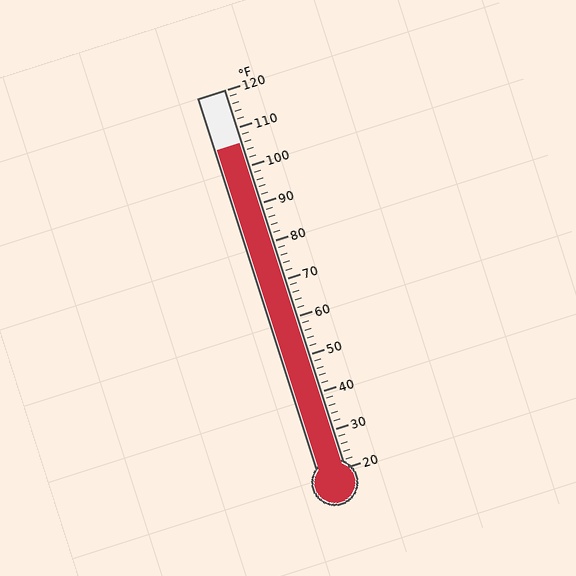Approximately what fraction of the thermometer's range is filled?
The thermometer is filled to approximately 85% of its range.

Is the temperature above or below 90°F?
The temperature is above 90°F.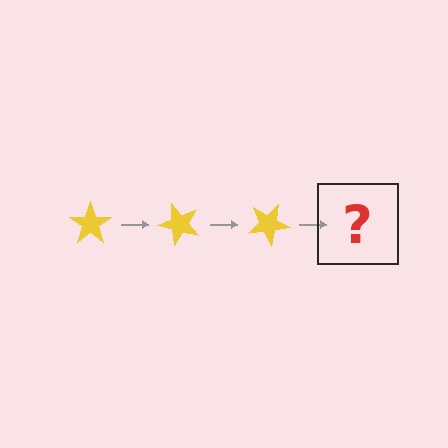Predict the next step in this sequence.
The next step is a yellow star rotated 150 degrees.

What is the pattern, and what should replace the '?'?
The pattern is that the star rotates 50 degrees each step. The '?' should be a yellow star rotated 150 degrees.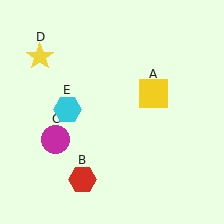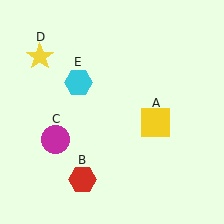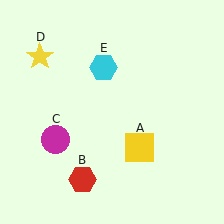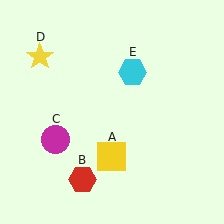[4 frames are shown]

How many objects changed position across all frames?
2 objects changed position: yellow square (object A), cyan hexagon (object E).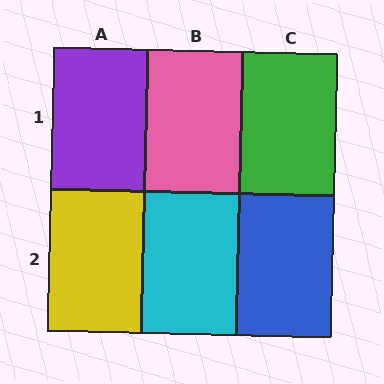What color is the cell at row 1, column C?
Green.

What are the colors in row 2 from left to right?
Yellow, cyan, blue.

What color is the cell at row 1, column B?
Pink.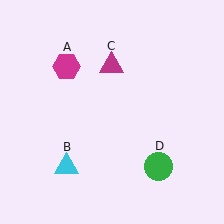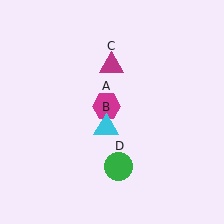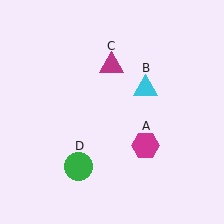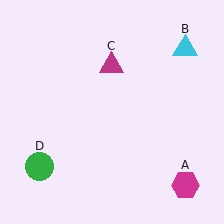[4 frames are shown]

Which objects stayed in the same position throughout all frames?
Magenta triangle (object C) remained stationary.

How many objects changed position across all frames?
3 objects changed position: magenta hexagon (object A), cyan triangle (object B), green circle (object D).